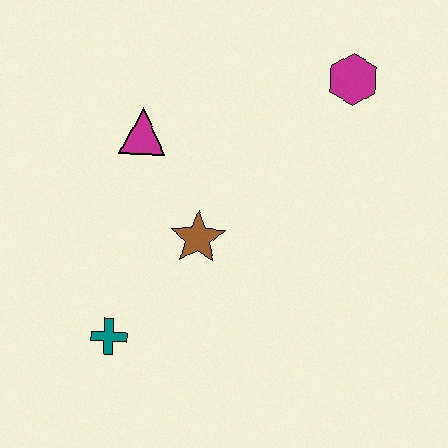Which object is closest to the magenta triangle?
The brown star is closest to the magenta triangle.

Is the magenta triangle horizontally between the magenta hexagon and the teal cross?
Yes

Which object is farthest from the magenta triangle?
The magenta hexagon is farthest from the magenta triangle.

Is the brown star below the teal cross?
No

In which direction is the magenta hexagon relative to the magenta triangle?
The magenta hexagon is to the right of the magenta triangle.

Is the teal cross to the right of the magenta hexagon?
No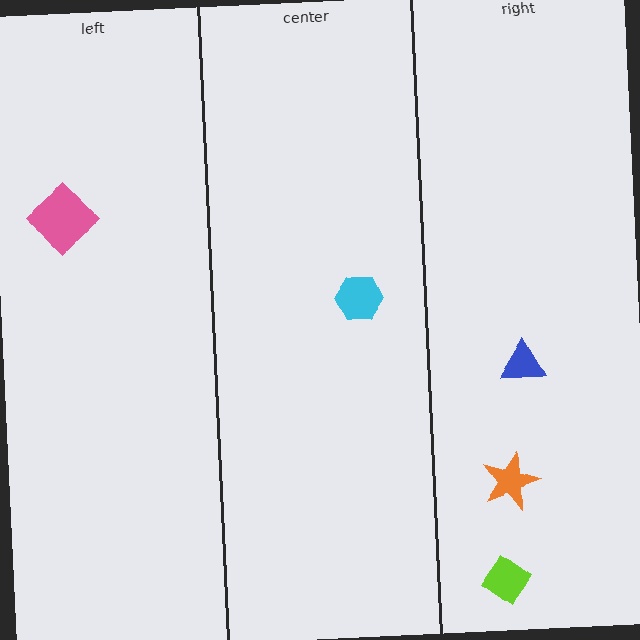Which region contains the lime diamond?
The right region.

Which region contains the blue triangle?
The right region.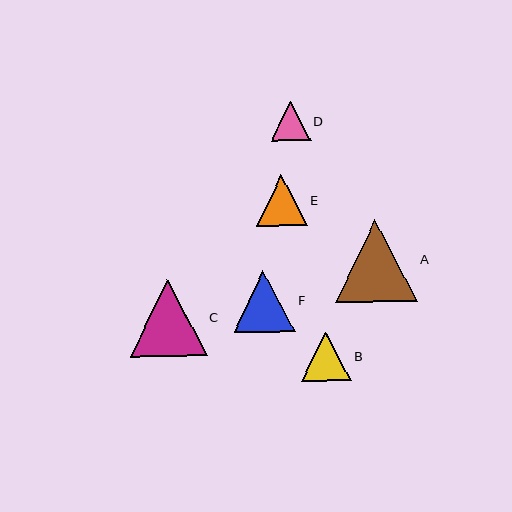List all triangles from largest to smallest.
From largest to smallest: A, C, F, E, B, D.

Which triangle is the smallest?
Triangle D is the smallest with a size of approximately 40 pixels.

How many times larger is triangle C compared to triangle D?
Triangle C is approximately 1.9 times the size of triangle D.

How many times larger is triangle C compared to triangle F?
Triangle C is approximately 1.3 times the size of triangle F.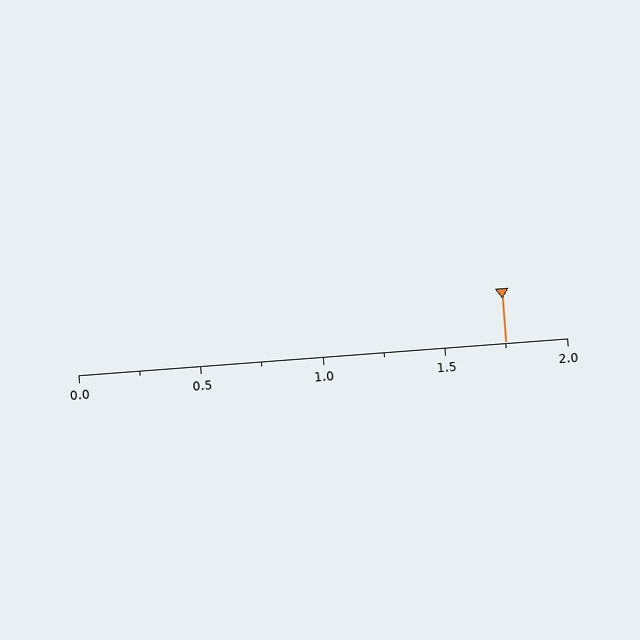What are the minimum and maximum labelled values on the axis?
The axis runs from 0.0 to 2.0.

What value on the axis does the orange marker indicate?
The marker indicates approximately 1.75.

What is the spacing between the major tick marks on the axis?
The major ticks are spaced 0.5 apart.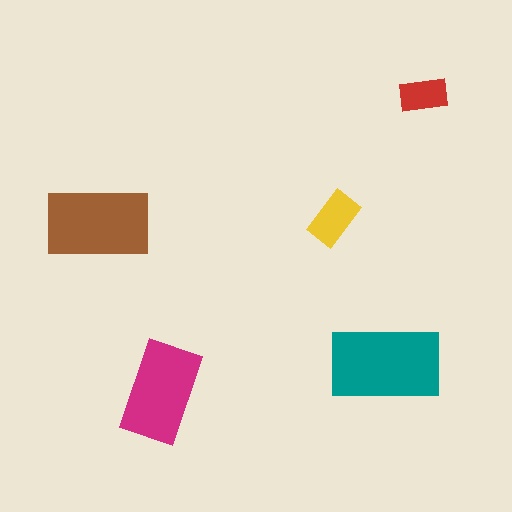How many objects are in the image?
There are 5 objects in the image.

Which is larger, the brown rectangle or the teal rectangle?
The teal one.